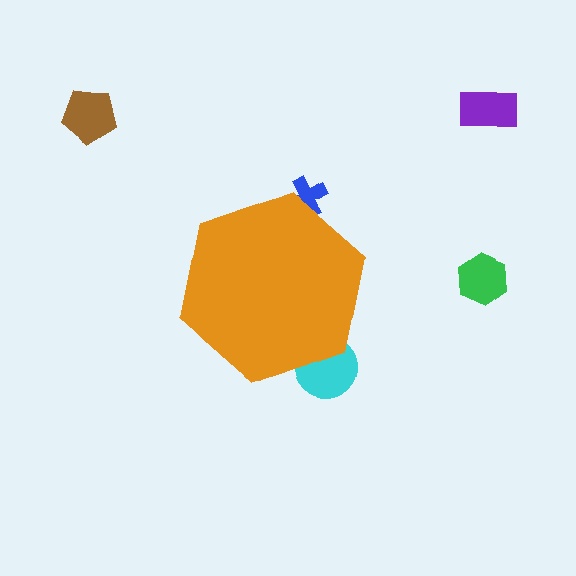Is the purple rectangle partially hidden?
No, the purple rectangle is fully visible.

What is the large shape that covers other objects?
An orange hexagon.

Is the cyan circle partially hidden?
Yes, the cyan circle is partially hidden behind the orange hexagon.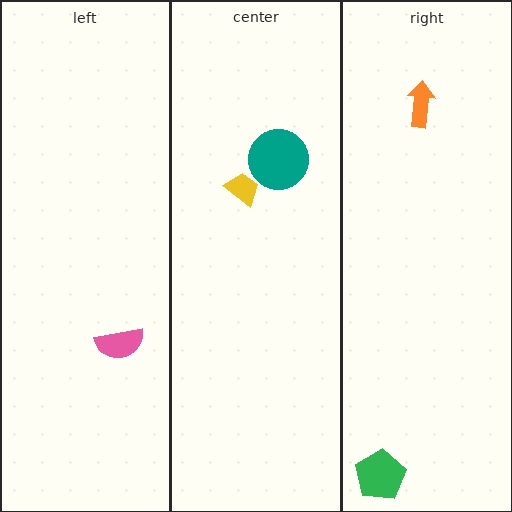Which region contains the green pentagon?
The right region.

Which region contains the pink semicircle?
The left region.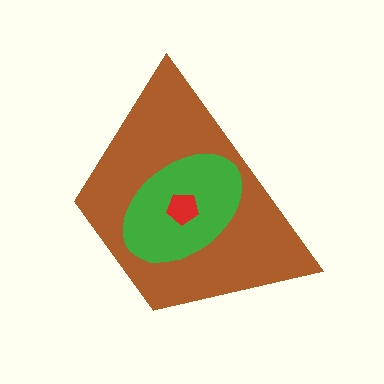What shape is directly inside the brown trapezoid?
The green ellipse.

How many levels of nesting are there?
3.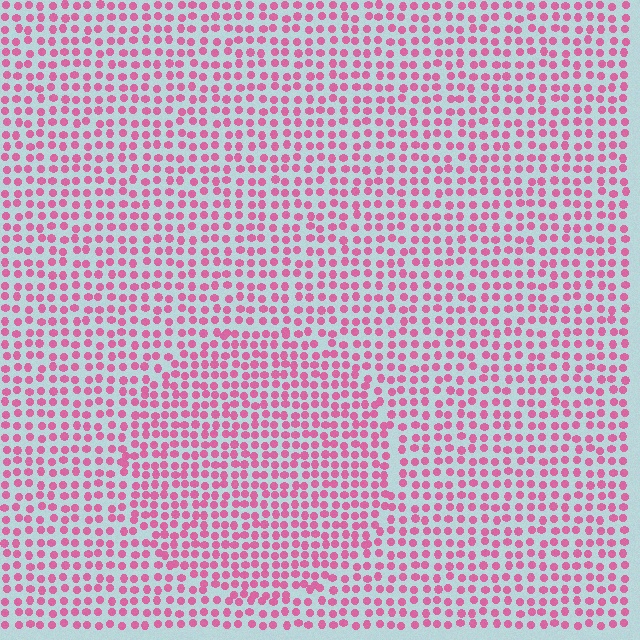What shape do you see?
I see a circle.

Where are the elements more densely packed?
The elements are more densely packed inside the circle boundary.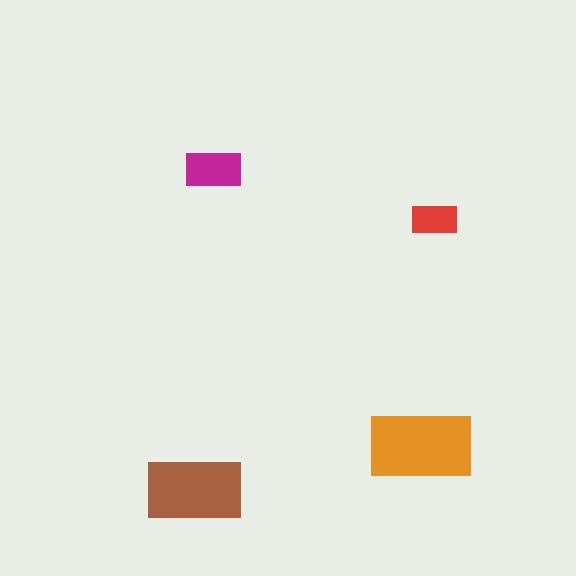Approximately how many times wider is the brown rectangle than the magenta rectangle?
About 1.5 times wider.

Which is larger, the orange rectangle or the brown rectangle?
The orange one.